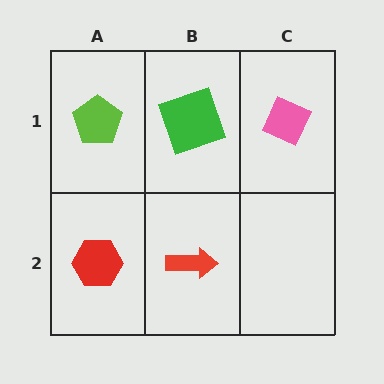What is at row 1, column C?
A pink diamond.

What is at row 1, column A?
A lime pentagon.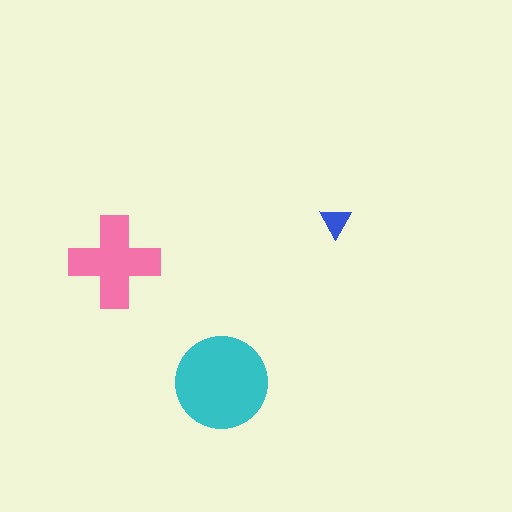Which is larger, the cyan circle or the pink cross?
The cyan circle.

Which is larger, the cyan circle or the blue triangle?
The cyan circle.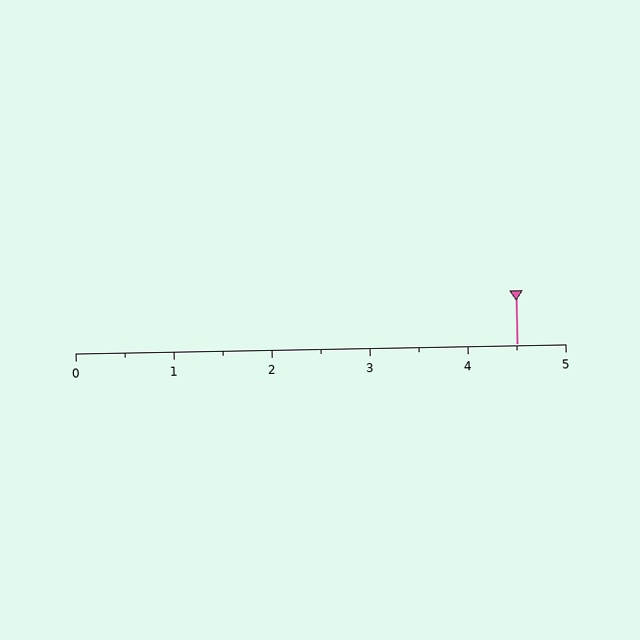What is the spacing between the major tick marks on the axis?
The major ticks are spaced 1 apart.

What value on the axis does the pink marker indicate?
The marker indicates approximately 4.5.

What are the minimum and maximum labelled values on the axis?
The axis runs from 0 to 5.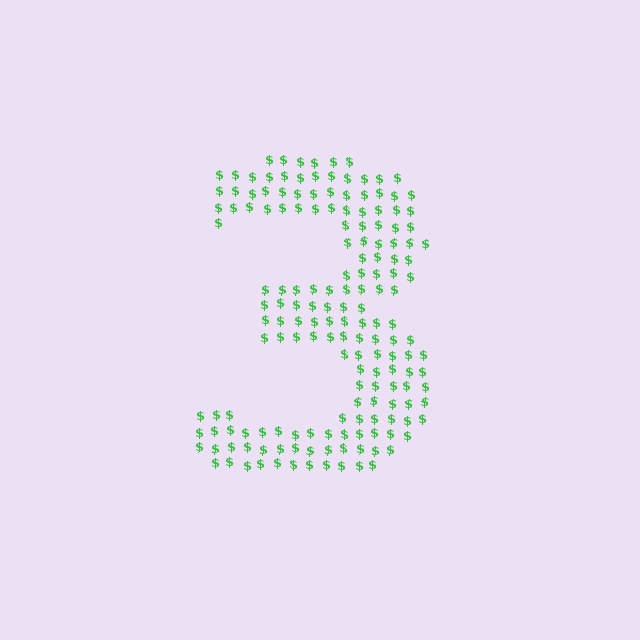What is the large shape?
The large shape is the digit 3.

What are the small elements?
The small elements are dollar signs.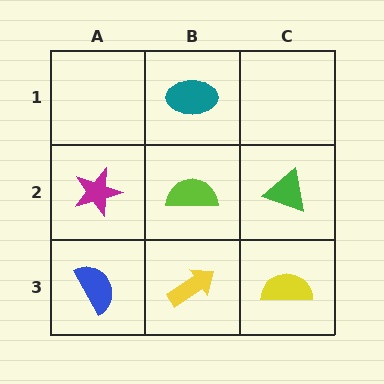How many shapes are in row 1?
1 shape.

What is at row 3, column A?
A blue semicircle.